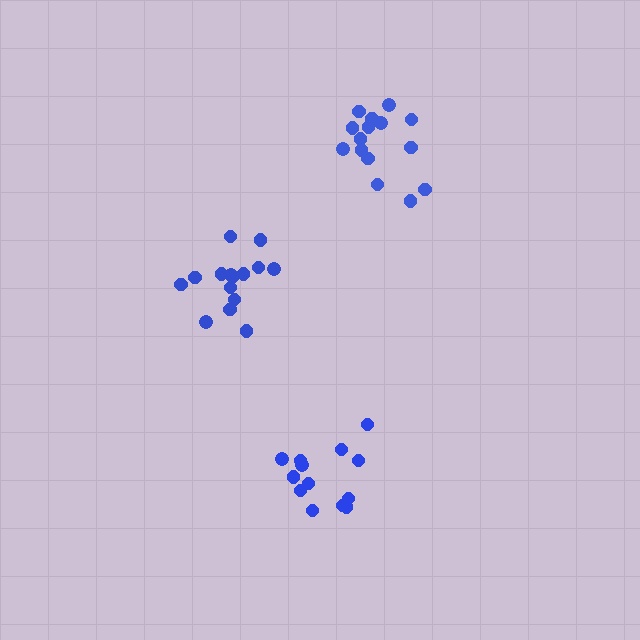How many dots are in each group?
Group 1: 13 dots, Group 2: 16 dots, Group 3: 15 dots (44 total).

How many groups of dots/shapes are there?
There are 3 groups.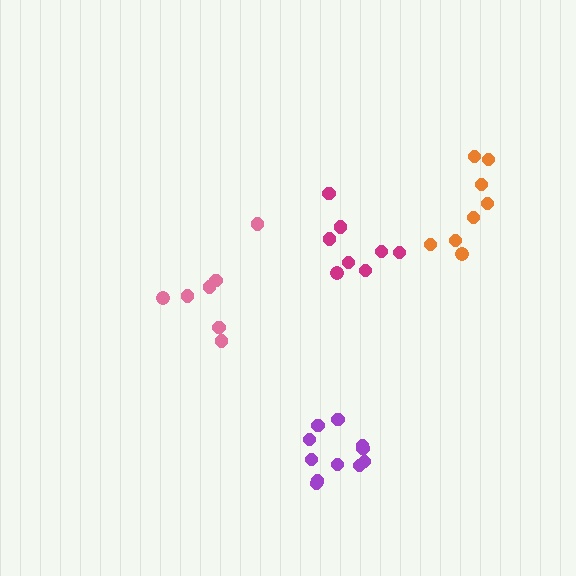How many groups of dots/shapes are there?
There are 4 groups.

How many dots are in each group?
Group 1: 7 dots, Group 2: 8 dots, Group 3: 8 dots, Group 4: 11 dots (34 total).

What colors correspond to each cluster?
The clusters are colored: pink, magenta, orange, purple.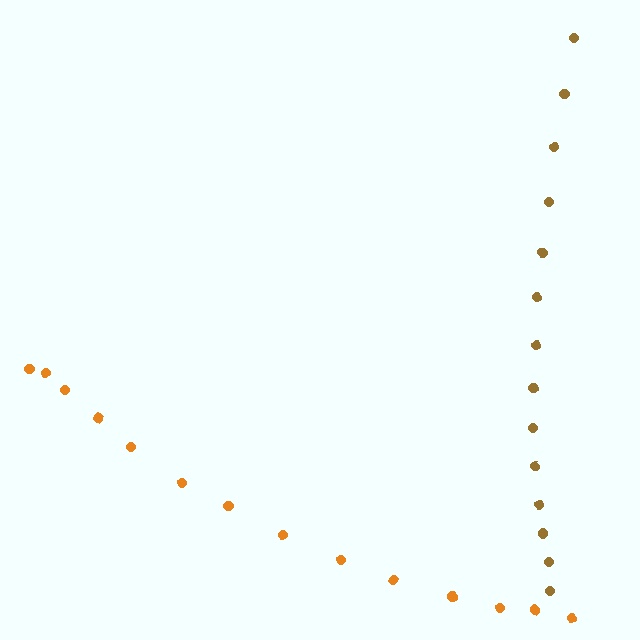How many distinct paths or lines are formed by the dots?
There are 2 distinct paths.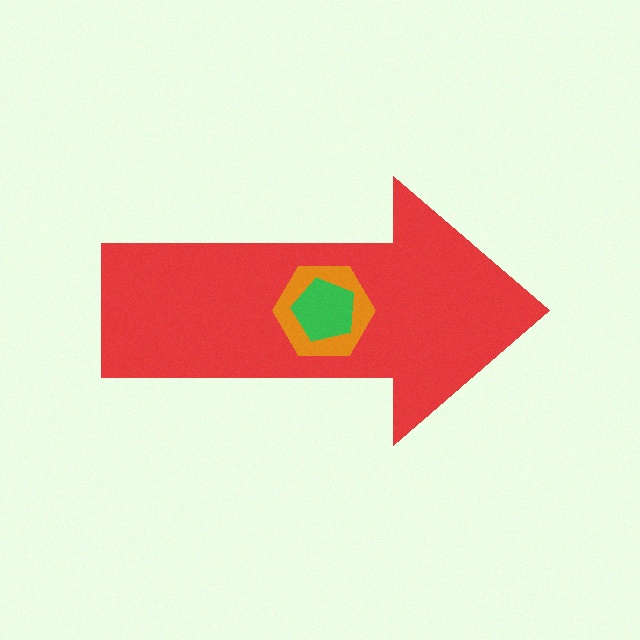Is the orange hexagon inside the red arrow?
Yes.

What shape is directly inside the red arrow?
The orange hexagon.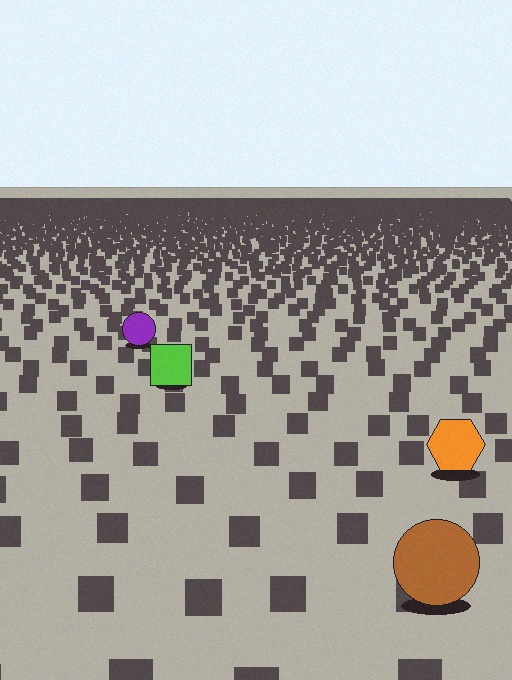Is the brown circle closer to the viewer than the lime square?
Yes. The brown circle is closer — you can tell from the texture gradient: the ground texture is coarser near it.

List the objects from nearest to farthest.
From nearest to farthest: the brown circle, the orange hexagon, the lime square, the purple circle.